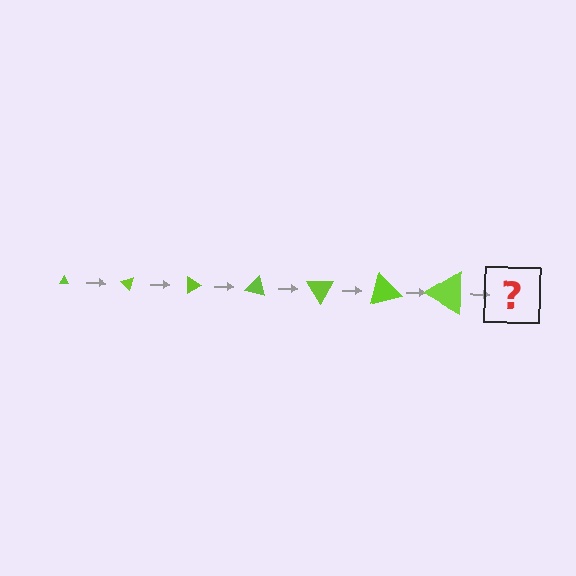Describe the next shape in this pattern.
It should be a triangle, larger than the previous one and rotated 315 degrees from the start.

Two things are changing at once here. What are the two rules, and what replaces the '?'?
The two rules are that the triangle grows larger each step and it rotates 45 degrees each step. The '?' should be a triangle, larger than the previous one and rotated 315 degrees from the start.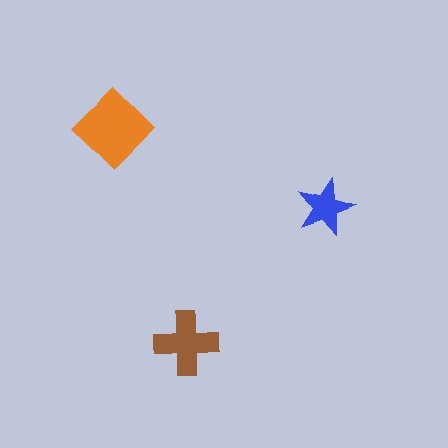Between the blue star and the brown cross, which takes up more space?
The brown cross.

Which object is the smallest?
The blue star.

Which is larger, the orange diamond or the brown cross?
The orange diamond.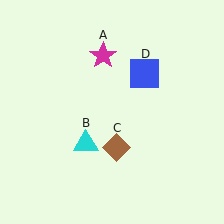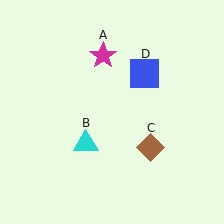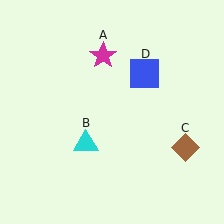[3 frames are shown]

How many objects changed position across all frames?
1 object changed position: brown diamond (object C).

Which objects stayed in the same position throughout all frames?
Magenta star (object A) and cyan triangle (object B) and blue square (object D) remained stationary.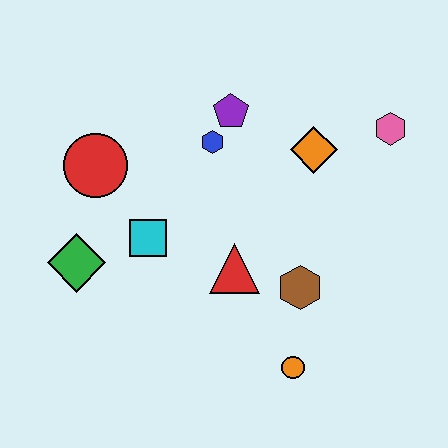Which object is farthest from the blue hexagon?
The orange circle is farthest from the blue hexagon.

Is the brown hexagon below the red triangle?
Yes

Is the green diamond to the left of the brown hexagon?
Yes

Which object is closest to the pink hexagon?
The orange diamond is closest to the pink hexagon.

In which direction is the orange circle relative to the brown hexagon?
The orange circle is below the brown hexagon.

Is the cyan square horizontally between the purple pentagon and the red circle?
Yes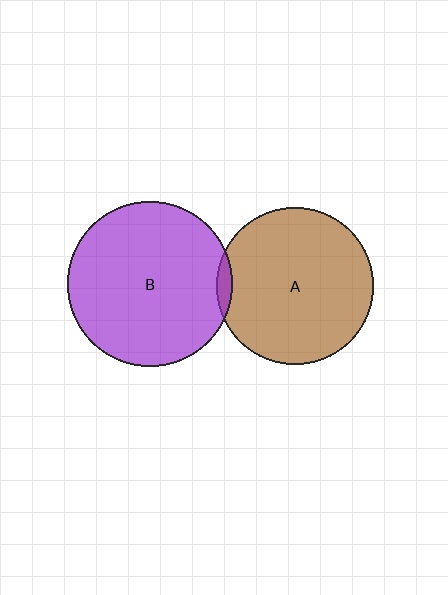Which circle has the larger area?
Circle B (purple).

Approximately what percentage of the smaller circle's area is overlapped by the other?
Approximately 5%.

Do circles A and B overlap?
Yes.